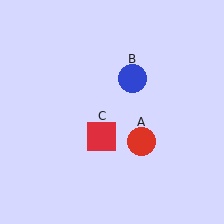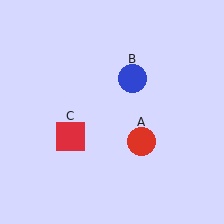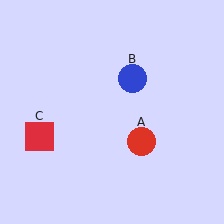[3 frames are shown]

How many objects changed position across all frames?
1 object changed position: red square (object C).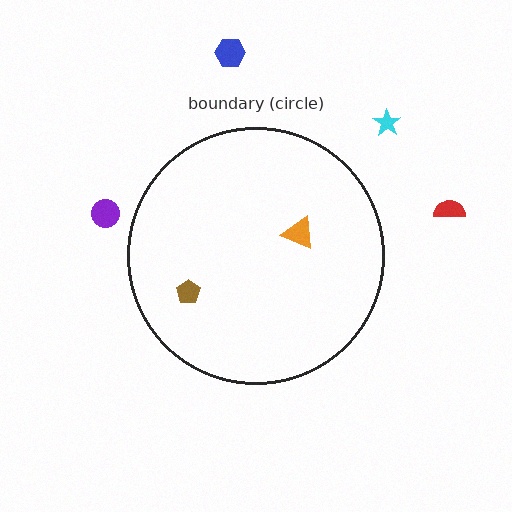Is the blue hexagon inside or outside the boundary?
Outside.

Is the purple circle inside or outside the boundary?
Outside.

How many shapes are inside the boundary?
2 inside, 4 outside.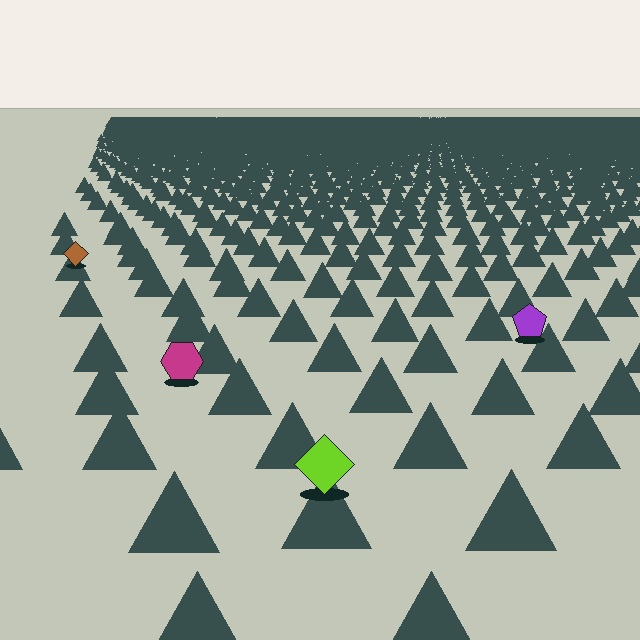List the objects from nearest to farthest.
From nearest to farthest: the lime diamond, the magenta hexagon, the purple pentagon, the brown diamond.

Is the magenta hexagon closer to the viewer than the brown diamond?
Yes. The magenta hexagon is closer — you can tell from the texture gradient: the ground texture is coarser near it.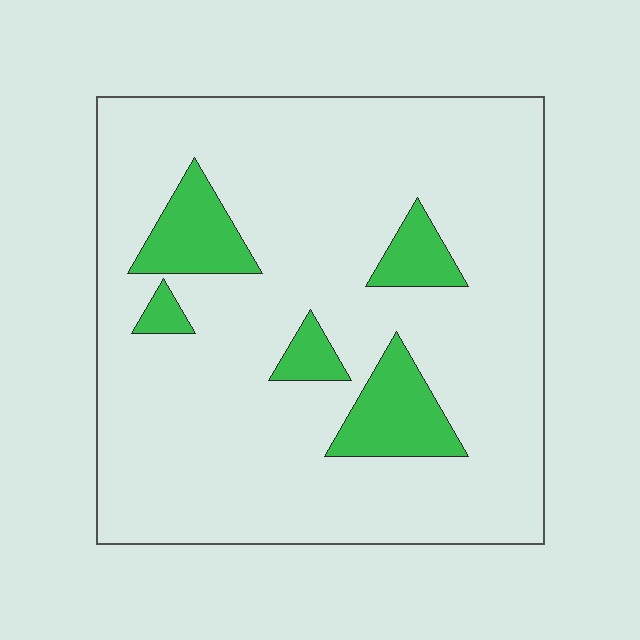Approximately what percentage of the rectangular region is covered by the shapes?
Approximately 15%.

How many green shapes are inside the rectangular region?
5.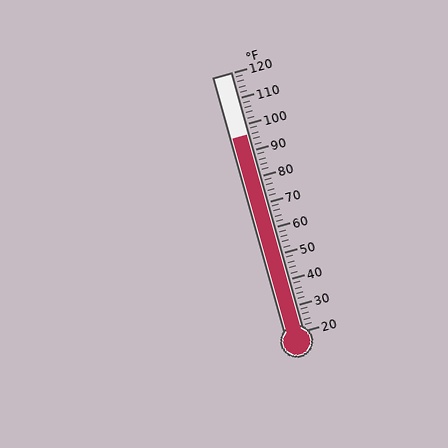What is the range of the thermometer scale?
The thermometer scale ranges from 20°F to 120°F.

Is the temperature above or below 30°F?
The temperature is above 30°F.